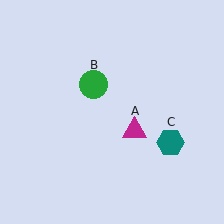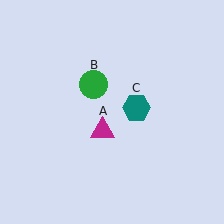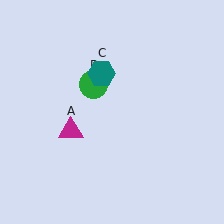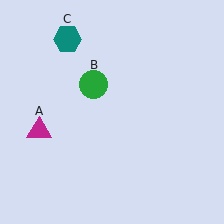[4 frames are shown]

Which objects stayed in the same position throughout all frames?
Green circle (object B) remained stationary.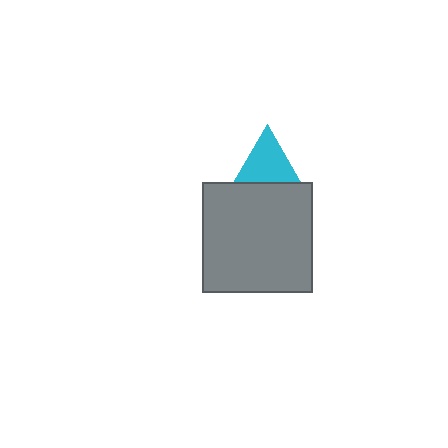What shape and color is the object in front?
The object in front is a gray square.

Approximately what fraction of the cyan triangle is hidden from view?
Roughly 45% of the cyan triangle is hidden behind the gray square.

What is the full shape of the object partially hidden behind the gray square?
The partially hidden object is a cyan triangle.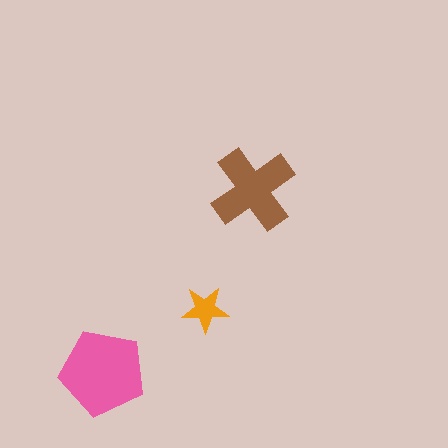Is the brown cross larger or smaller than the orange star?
Larger.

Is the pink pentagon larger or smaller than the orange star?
Larger.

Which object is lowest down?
The pink pentagon is bottommost.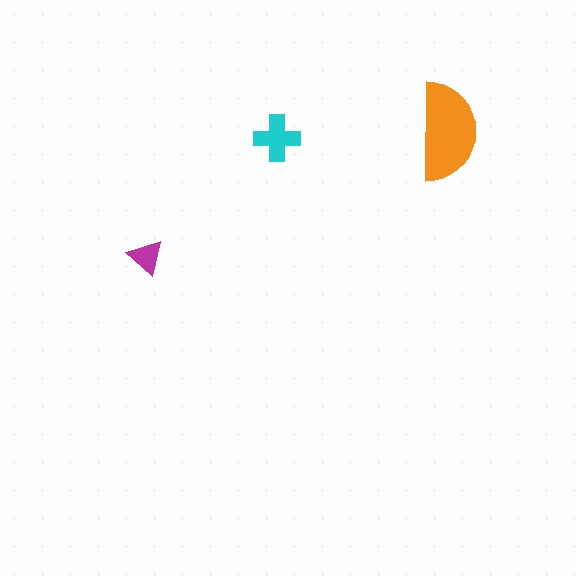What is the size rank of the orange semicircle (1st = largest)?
1st.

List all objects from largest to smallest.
The orange semicircle, the cyan cross, the magenta triangle.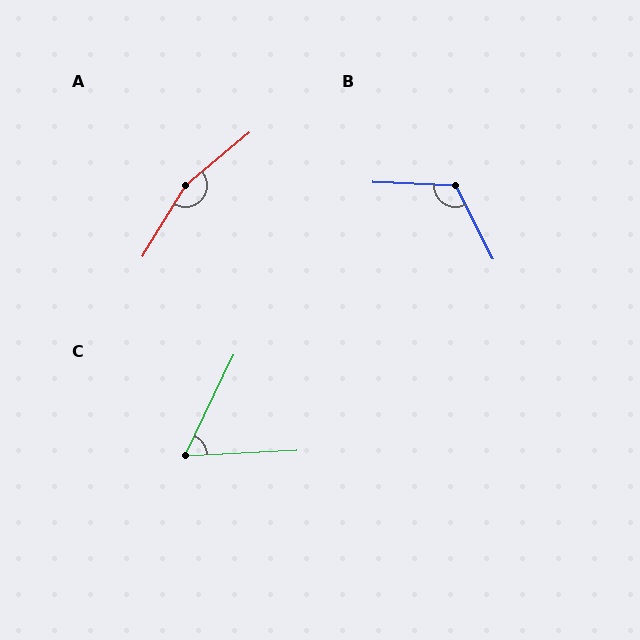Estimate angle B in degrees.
Approximately 120 degrees.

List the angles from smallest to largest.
C (61°), B (120°), A (161°).